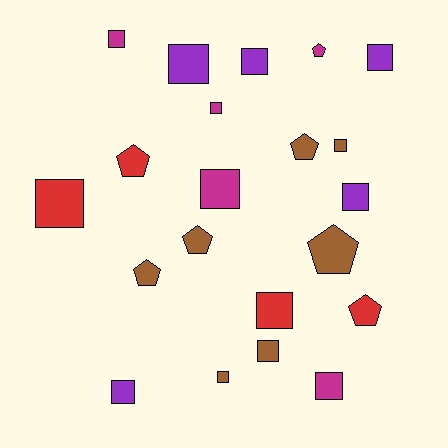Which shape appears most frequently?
Square, with 14 objects.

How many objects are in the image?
There are 21 objects.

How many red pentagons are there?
There are 2 red pentagons.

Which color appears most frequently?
Brown, with 7 objects.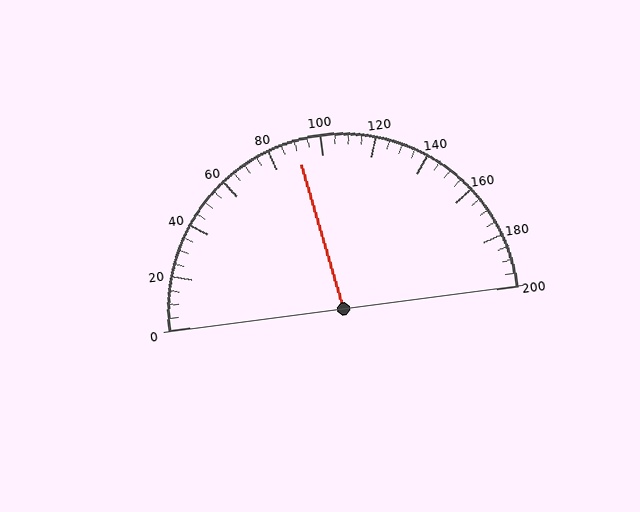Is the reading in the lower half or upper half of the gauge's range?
The reading is in the lower half of the range (0 to 200).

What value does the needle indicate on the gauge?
The needle indicates approximately 90.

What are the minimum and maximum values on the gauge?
The gauge ranges from 0 to 200.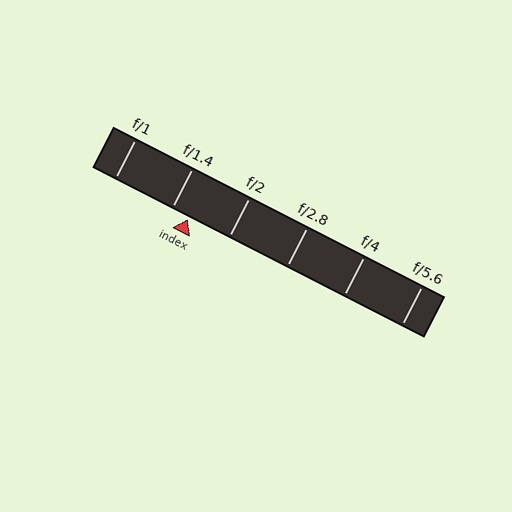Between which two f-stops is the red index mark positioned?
The index mark is between f/1.4 and f/2.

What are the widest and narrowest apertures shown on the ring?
The widest aperture shown is f/1 and the narrowest is f/5.6.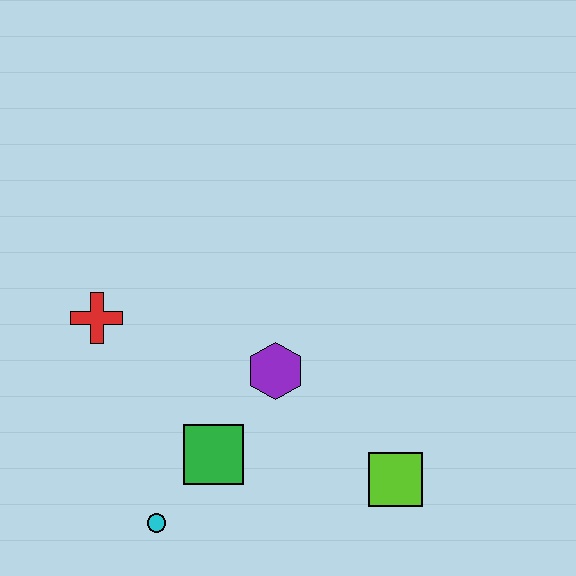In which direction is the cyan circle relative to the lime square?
The cyan circle is to the left of the lime square.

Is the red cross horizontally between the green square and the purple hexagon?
No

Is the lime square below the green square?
Yes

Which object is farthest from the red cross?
The lime square is farthest from the red cross.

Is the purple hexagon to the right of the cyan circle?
Yes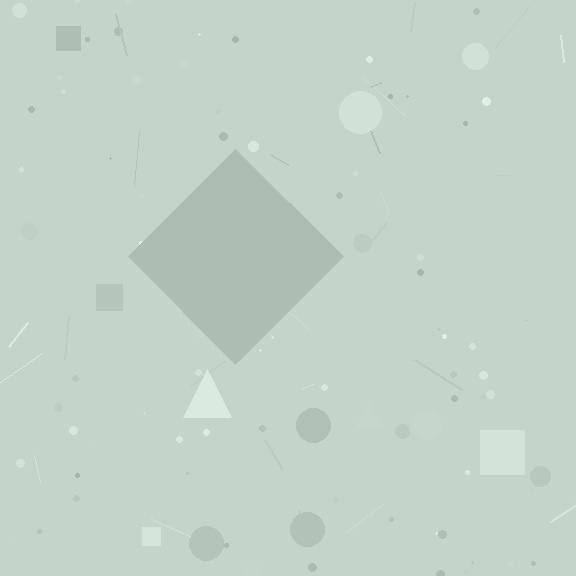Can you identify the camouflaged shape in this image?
The camouflaged shape is a diamond.